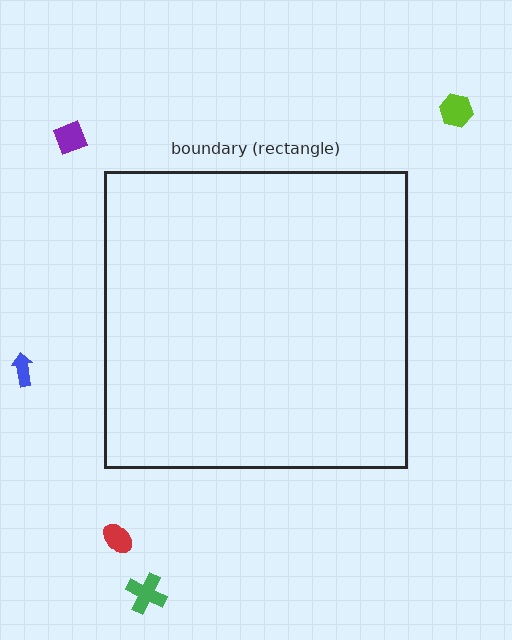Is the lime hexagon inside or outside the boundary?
Outside.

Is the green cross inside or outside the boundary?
Outside.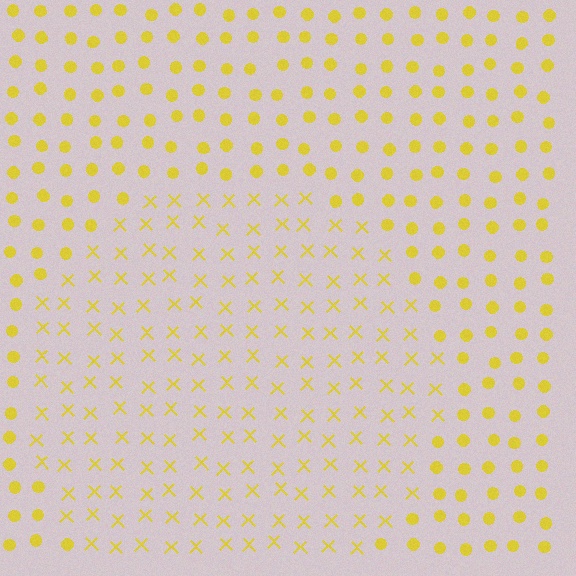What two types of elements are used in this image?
The image uses X marks inside the circle region and circles outside it.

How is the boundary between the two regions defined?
The boundary is defined by a change in element shape: X marks inside vs. circles outside. All elements share the same color and spacing.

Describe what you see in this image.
The image is filled with small yellow elements arranged in a uniform grid. A circle-shaped region contains X marks, while the surrounding area contains circles. The boundary is defined purely by the change in element shape.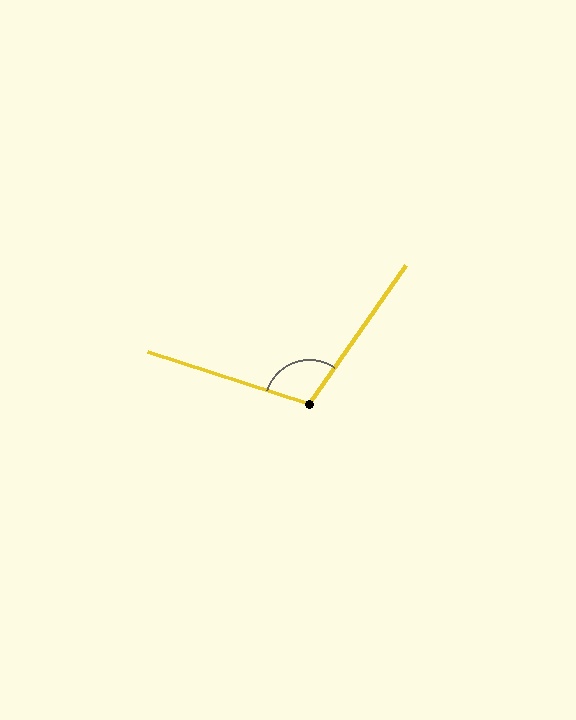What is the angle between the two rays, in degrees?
Approximately 107 degrees.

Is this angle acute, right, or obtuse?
It is obtuse.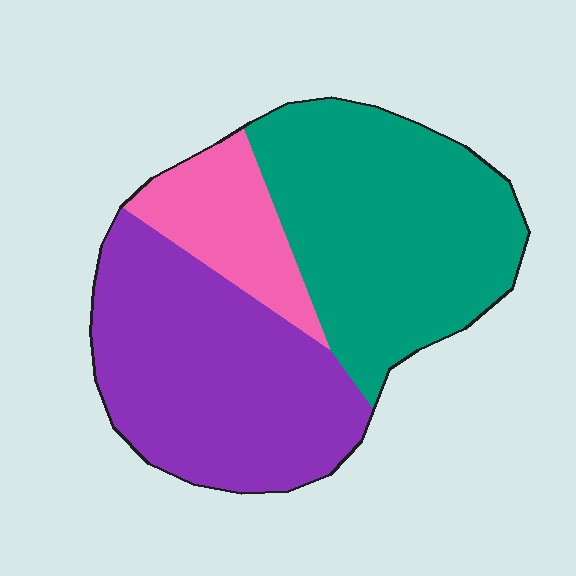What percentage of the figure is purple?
Purple covers roughly 40% of the figure.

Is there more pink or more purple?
Purple.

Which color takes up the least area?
Pink, at roughly 15%.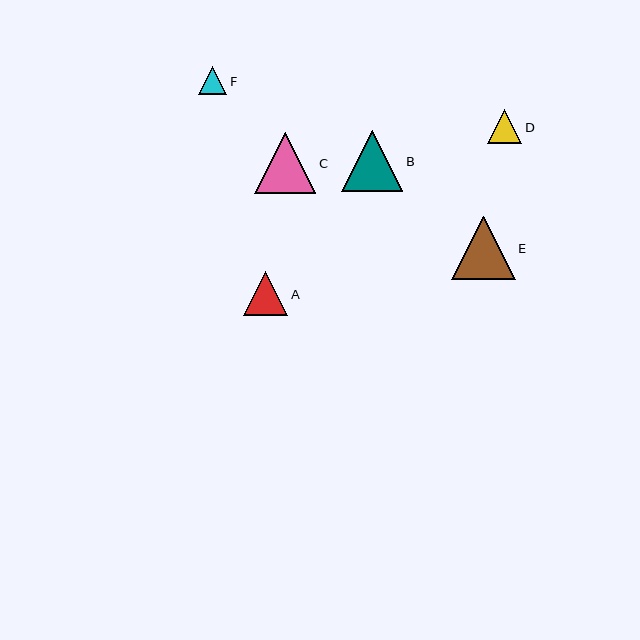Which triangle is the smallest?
Triangle F is the smallest with a size of approximately 28 pixels.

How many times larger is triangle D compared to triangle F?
Triangle D is approximately 1.2 times the size of triangle F.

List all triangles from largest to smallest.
From largest to smallest: E, C, B, A, D, F.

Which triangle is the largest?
Triangle E is the largest with a size of approximately 63 pixels.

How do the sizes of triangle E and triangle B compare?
Triangle E and triangle B are approximately the same size.